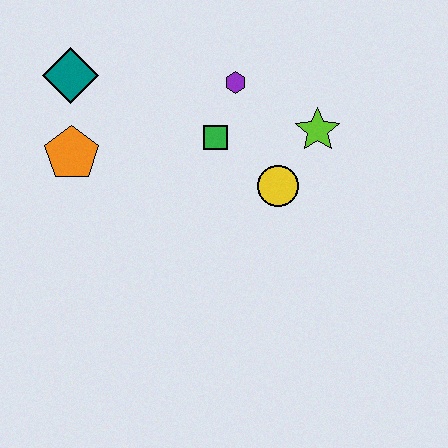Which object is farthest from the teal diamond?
The lime star is farthest from the teal diamond.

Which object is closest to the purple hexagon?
The green square is closest to the purple hexagon.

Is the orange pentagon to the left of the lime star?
Yes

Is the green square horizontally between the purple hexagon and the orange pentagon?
Yes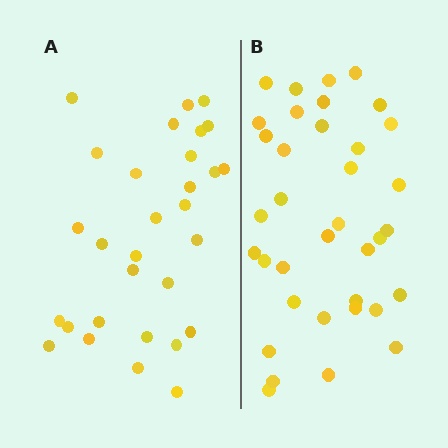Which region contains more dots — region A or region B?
Region B (the right region) has more dots.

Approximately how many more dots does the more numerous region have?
Region B has about 6 more dots than region A.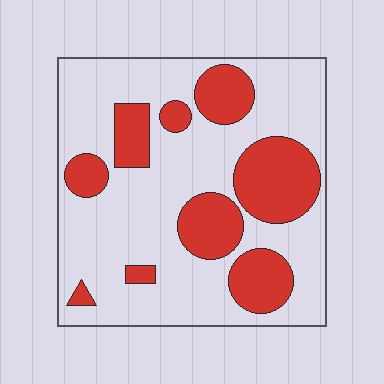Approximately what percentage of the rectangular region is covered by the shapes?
Approximately 30%.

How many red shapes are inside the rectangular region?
9.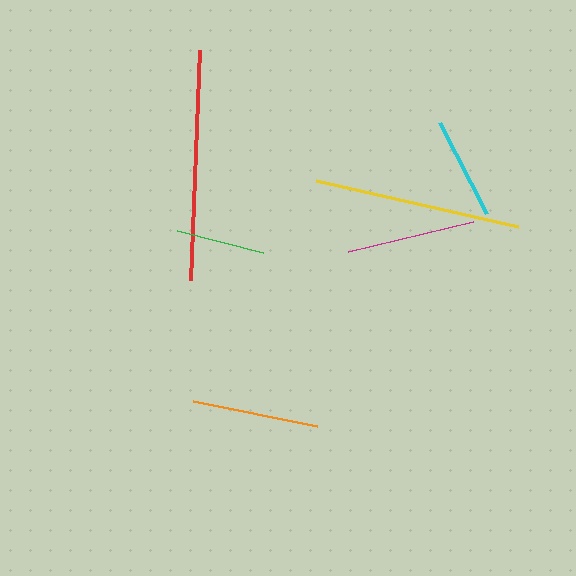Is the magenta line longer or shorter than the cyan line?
The magenta line is longer than the cyan line.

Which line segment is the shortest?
The green line is the shortest at approximately 89 pixels.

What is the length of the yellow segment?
The yellow segment is approximately 207 pixels long.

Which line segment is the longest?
The red line is the longest at approximately 230 pixels.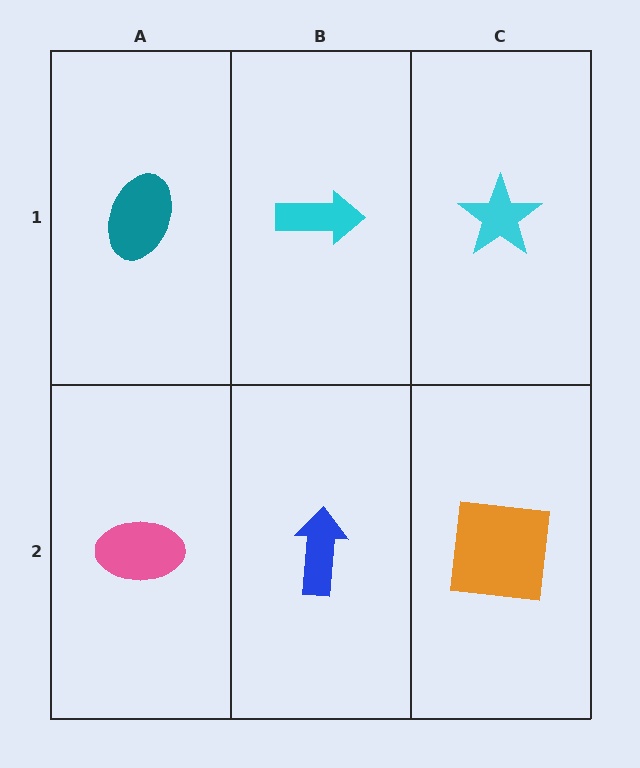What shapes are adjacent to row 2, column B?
A cyan arrow (row 1, column B), a pink ellipse (row 2, column A), an orange square (row 2, column C).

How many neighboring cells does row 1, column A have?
2.